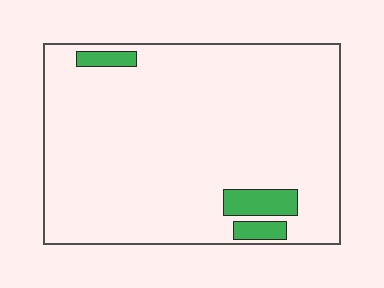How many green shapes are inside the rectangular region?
3.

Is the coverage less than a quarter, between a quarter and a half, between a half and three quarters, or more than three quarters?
Less than a quarter.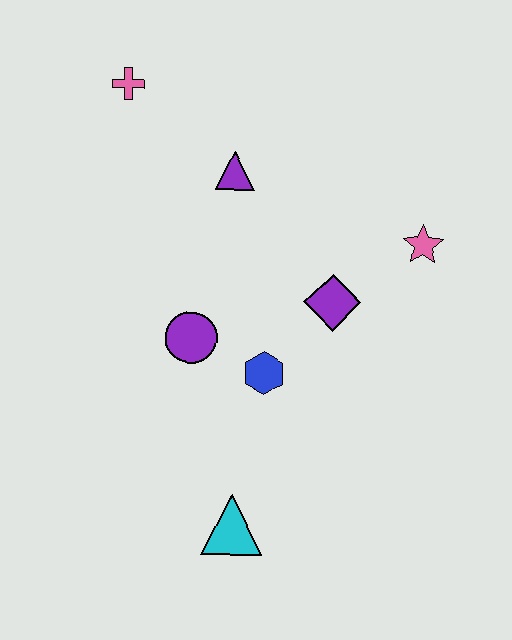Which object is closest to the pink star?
The purple diamond is closest to the pink star.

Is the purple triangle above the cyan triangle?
Yes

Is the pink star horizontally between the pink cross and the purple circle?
No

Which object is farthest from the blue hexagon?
The pink cross is farthest from the blue hexagon.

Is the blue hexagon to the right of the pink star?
No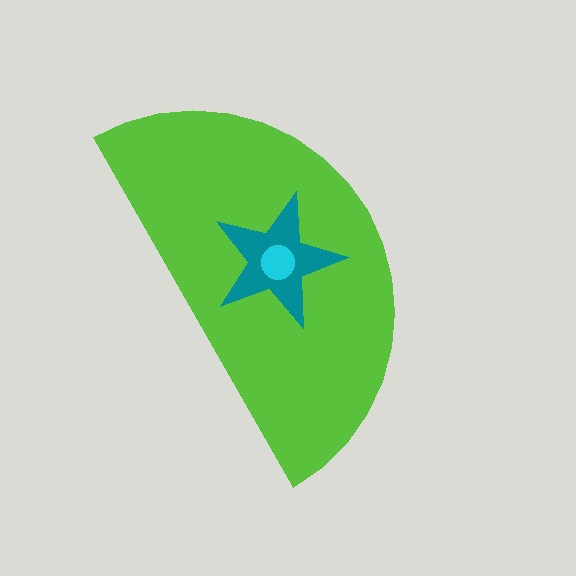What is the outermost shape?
The lime semicircle.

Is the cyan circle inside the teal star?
Yes.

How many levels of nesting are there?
3.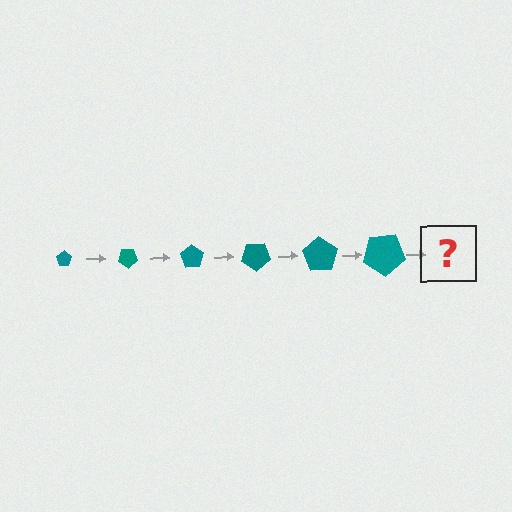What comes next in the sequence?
The next element should be a pentagon, larger than the previous one and rotated 210 degrees from the start.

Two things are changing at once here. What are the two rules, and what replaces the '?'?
The two rules are that the pentagon grows larger each step and it rotates 35 degrees each step. The '?' should be a pentagon, larger than the previous one and rotated 210 degrees from the start.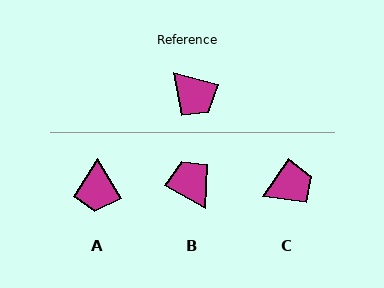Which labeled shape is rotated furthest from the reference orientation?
B, about 167 degrees away.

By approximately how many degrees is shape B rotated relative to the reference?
Approximately 167 degrees counter-clockwise.